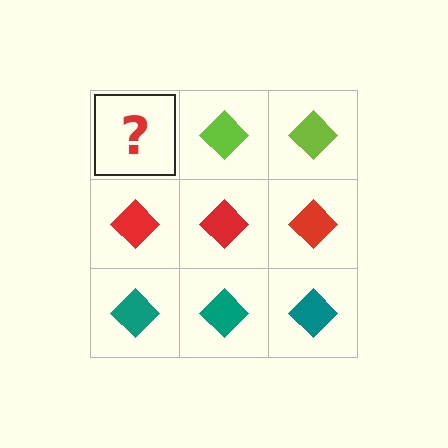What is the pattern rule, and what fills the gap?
The rule is that each row has a consistent color. The gap should be filled with a lime diamond.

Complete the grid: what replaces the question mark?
The question mark should be replaced with a lime diamond.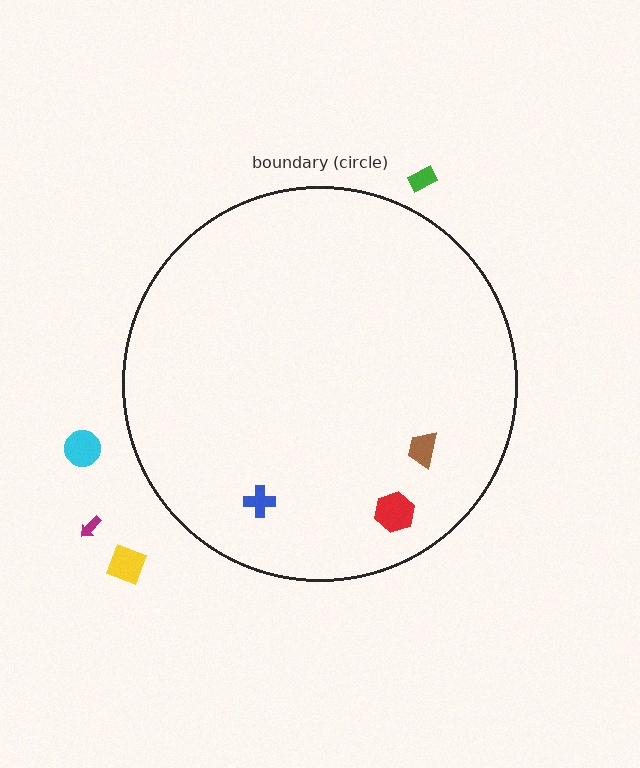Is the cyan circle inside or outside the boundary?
Outside.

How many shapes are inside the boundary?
3 inside, 4 outside.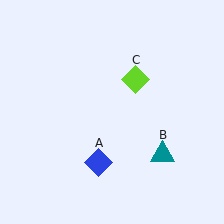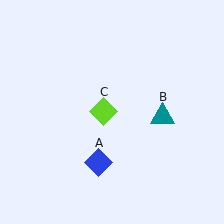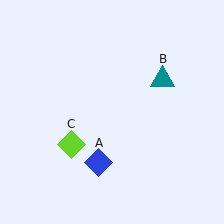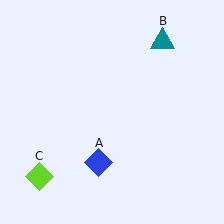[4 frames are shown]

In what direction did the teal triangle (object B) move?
The teal triangle (object B) moved up.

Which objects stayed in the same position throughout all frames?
Blue diamond (object A) remained stationary.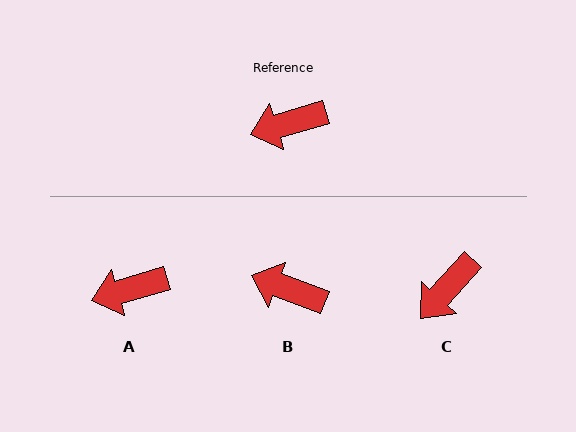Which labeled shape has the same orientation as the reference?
A.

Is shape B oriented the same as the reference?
No, it is off by about 37 degrees.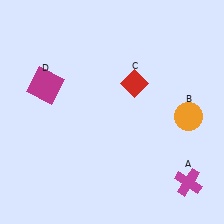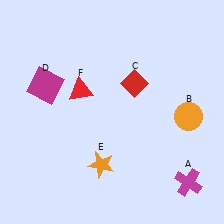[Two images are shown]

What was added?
An orange star (E), a red triangle (F) were added in Image 2.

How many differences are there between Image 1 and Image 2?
There are 2 differences between the two images.